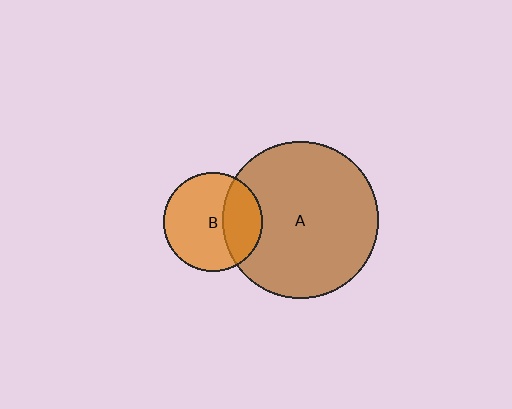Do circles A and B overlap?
Yes.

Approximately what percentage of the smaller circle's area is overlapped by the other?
Approximately 30%.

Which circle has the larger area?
Circle A (brown).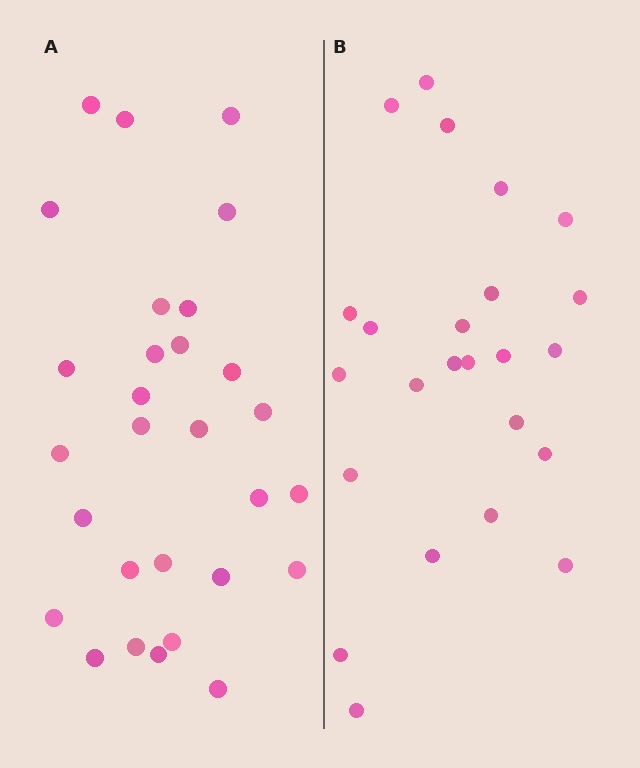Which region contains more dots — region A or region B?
Region A (the left region) has more dots.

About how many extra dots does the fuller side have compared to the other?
Region A has about 5 more dots than region B.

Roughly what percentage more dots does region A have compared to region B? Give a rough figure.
About 20% more.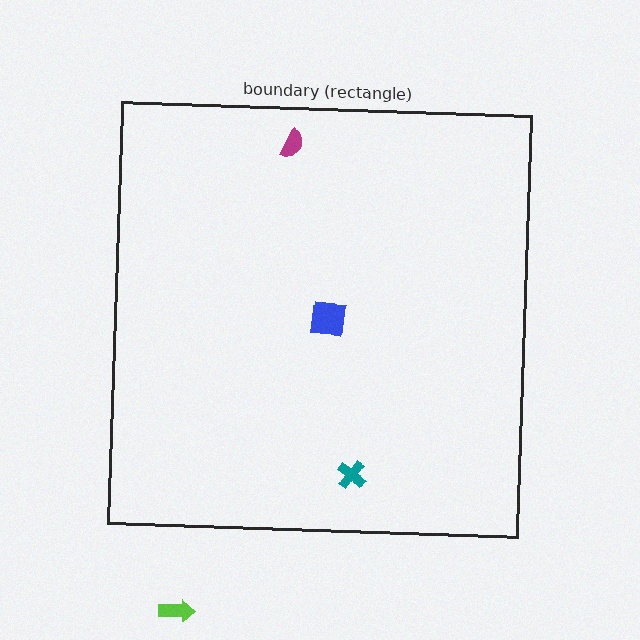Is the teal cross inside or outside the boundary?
Inside.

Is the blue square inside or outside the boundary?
Inside.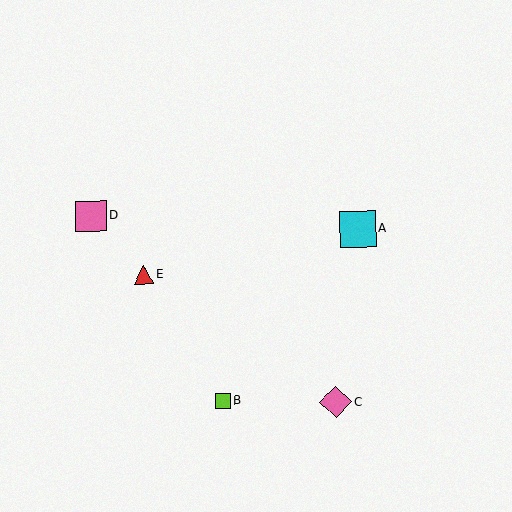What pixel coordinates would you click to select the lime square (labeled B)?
Click at (223, 401) to select the lime square B.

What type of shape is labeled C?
Shape C is a pink diamond.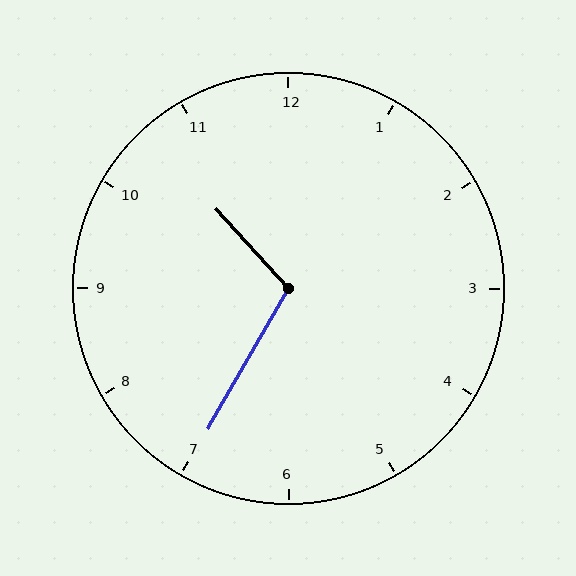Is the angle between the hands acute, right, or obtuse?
It is obtuse.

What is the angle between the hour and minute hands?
Approximately 108 degrees.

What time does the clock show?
10:35.